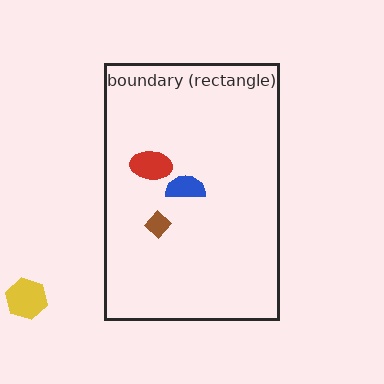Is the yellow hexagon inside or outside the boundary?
Outside.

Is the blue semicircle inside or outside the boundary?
Inside.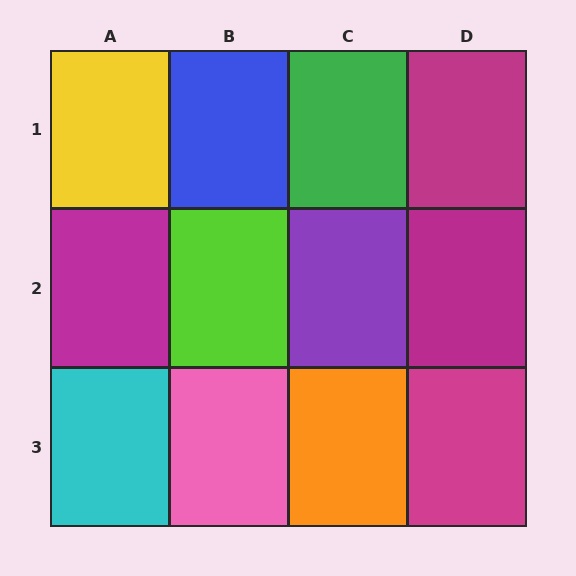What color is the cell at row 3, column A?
Cyan.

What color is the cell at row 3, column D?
Magenta.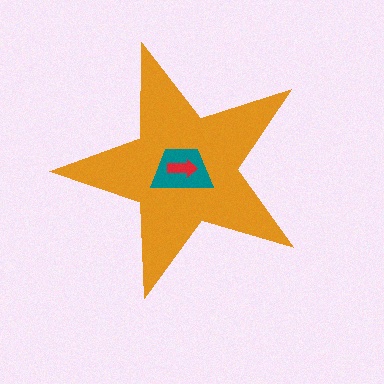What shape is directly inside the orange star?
The teal trapezoid.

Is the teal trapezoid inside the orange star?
Yes.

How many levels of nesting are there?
3.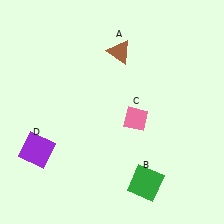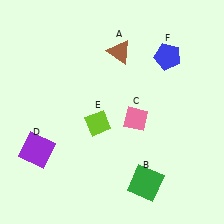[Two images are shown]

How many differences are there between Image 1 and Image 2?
There are 2 differences between the two images.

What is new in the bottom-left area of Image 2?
A lime diamond (E) was added in the bottom-left area of Image 2.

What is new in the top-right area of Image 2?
A blue pentagon (F) was added in the top-right area of Image 2.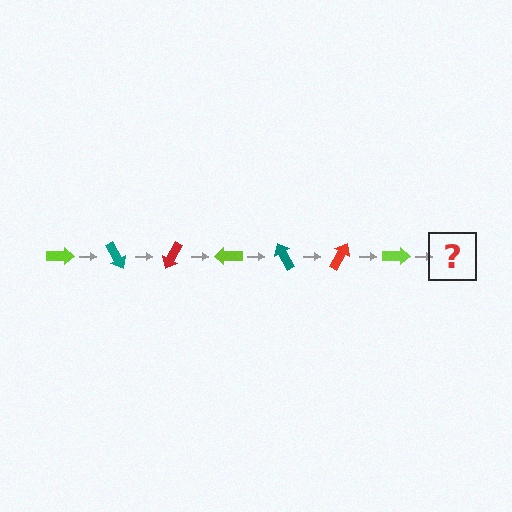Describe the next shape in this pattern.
It should be a teal arrow, rotated 420 degrees from the start.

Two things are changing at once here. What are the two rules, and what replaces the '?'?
The two rules are that it rotates 60 degrees each step and the color cycles through lime, teal, and red. The '?' should be a teal arrow, rotated 420 degrees from the start.